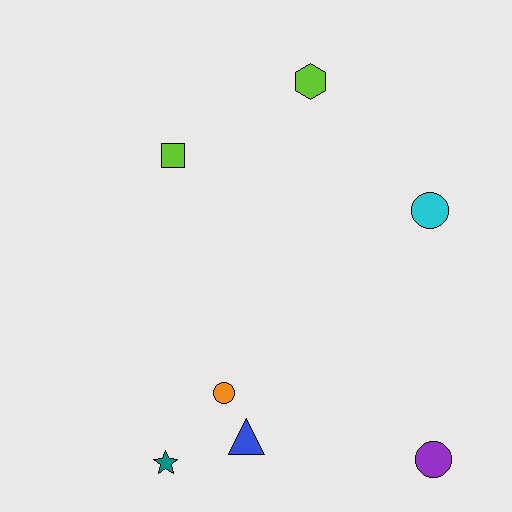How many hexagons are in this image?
There is 1 hexagon.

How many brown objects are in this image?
There are no brown objects.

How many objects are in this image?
There are 7 objects.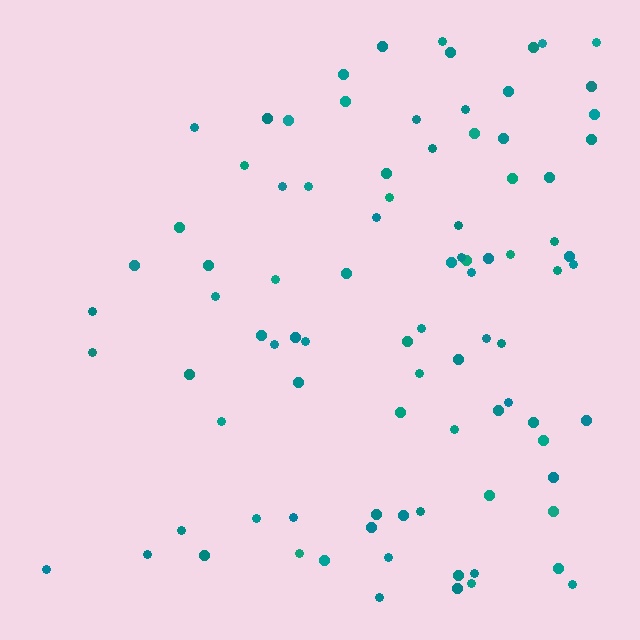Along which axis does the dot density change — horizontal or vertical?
Horizontal.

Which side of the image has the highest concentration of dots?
The right.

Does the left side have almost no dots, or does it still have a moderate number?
Still a moderate number, just noticeably fewer than the right.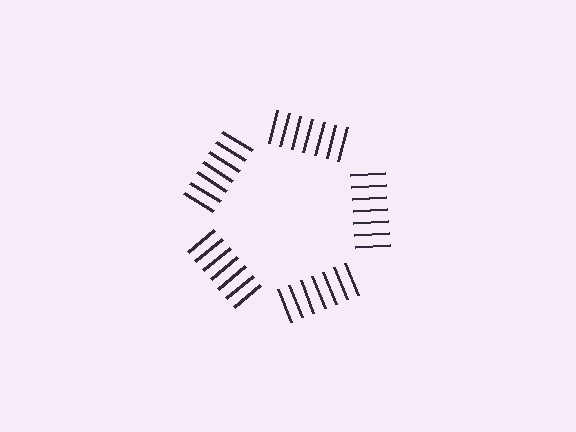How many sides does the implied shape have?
5 sides — the line-ends trace a pentagon.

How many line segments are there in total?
35 — 7 along each of the 5 edges.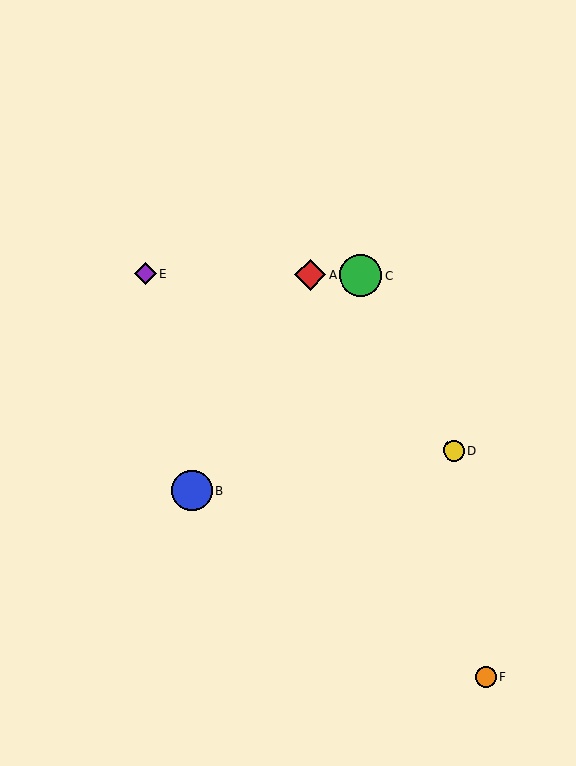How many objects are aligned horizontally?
3 objects (A, C, E) are aligned horizontally.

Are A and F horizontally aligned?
No, A is at y≈275 and F is at y≈677.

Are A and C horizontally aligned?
Yes, both are at y≈275.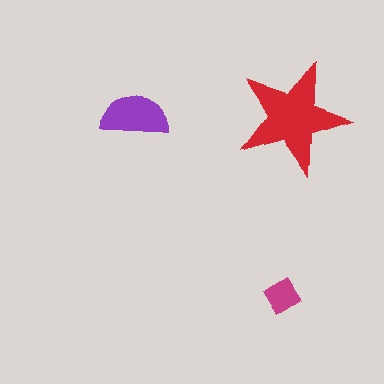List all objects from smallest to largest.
The magenta diamond, the purple semicircle, the red star.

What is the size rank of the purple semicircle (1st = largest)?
2nd.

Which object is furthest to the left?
The purple semicircle is leftmost.